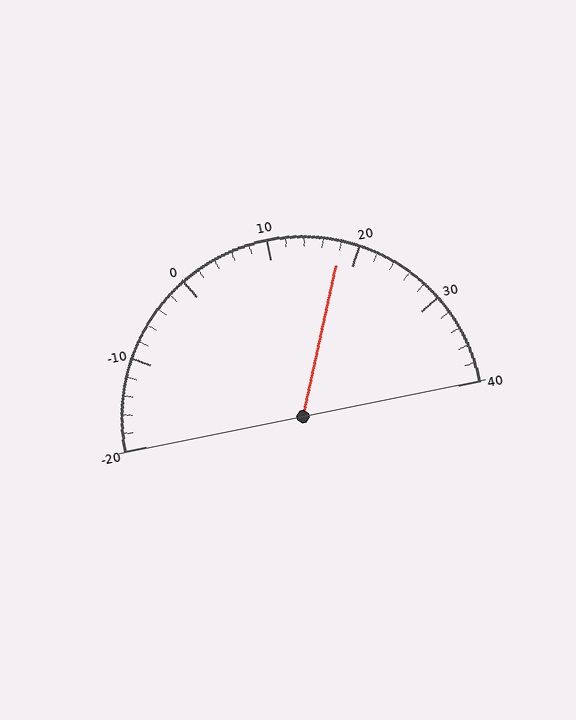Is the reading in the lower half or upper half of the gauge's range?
The reading is in the upper half of the range (-20 to 40).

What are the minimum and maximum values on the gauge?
The gauge ranges from -20 to 40.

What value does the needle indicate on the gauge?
The needle indicates approximately 18.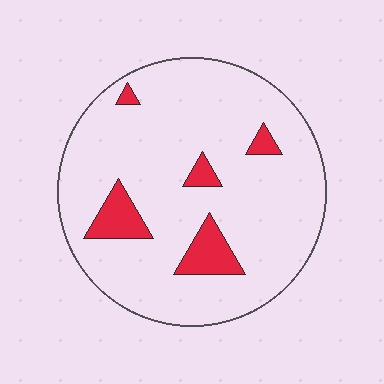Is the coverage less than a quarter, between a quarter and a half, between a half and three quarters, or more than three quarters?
Less than a quarter.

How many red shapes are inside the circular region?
5.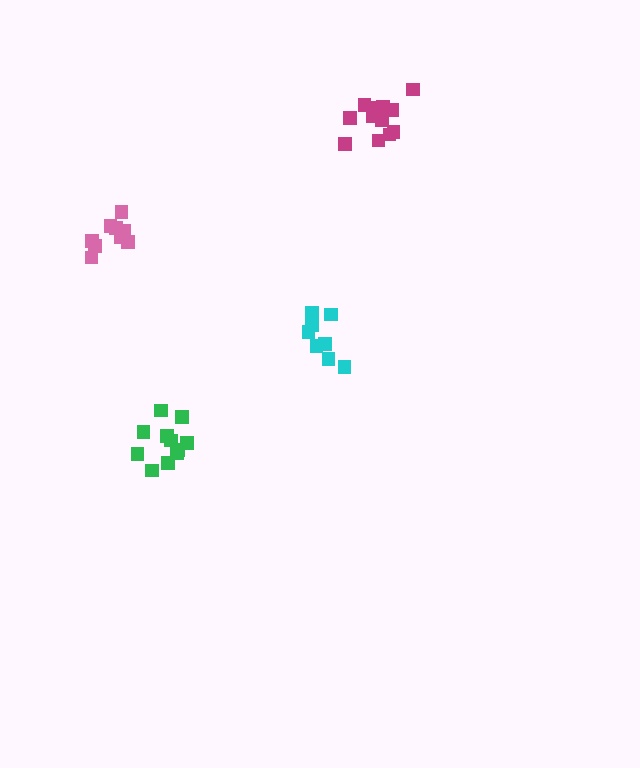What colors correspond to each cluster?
The clusters are colored: green, magenta, cyan, pink.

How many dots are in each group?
Group 1: 11 dots, Group 2: 12 dots, Group 3: 8 dots, Group 4: 9 dots (40 total).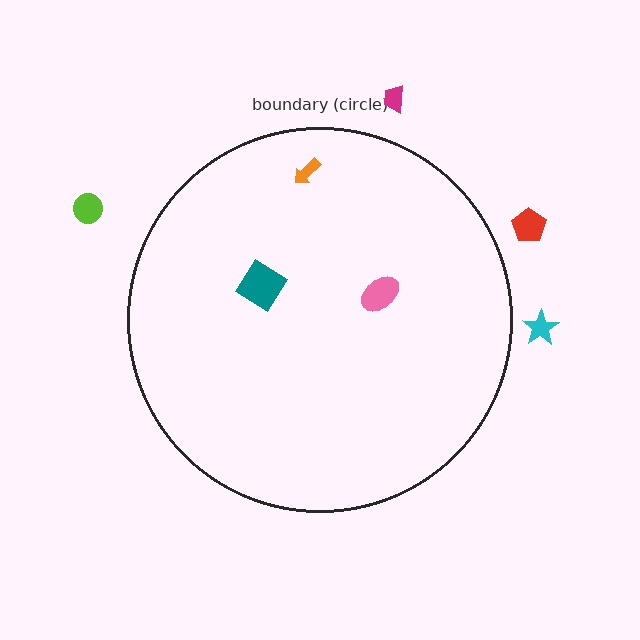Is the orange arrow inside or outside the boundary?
Inside.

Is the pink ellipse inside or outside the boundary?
Inside.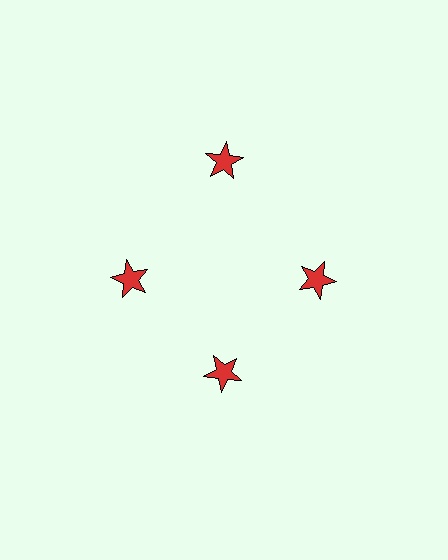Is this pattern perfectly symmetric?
No. The 4 red stars are arranged in a ring, but one element near the 12 o'clock position is pushed outward from the center, breaking the 4-fold rotational symmetry.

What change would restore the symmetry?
The symmetry would be restored by moving it inward, back onto the ring so that all 4 stars sit at equal angles and equal distance from the center.